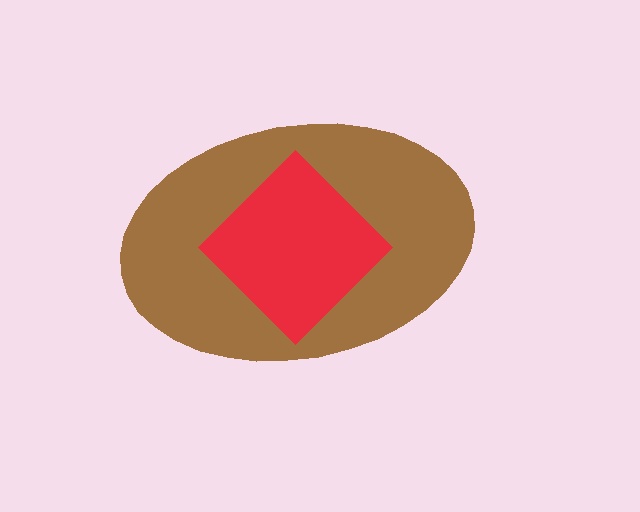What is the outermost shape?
The brown ellipse.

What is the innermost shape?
The red diamond.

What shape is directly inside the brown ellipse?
The red diamond.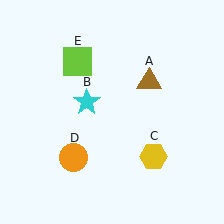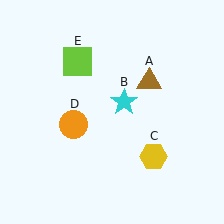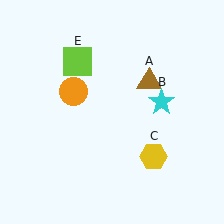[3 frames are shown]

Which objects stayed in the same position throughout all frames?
Brown triangle (object A) and yellow hexagon (object C) and lime square (object E) remained stationary.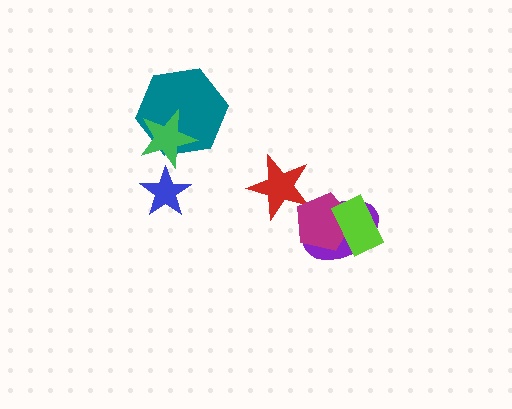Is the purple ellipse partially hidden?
Yes, it is partially covered by another shape.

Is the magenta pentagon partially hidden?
Yes, it is partially covered by another shape.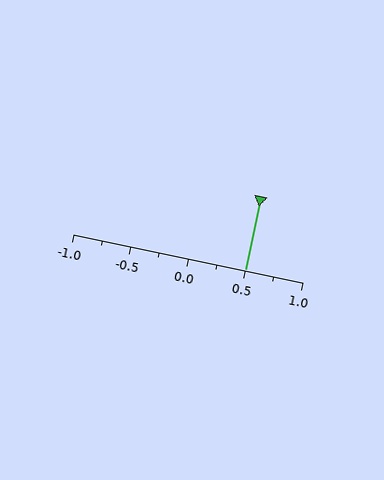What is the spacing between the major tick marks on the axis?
The major ticks are spaced 0.5 apart.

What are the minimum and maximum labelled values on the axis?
The axis runs from -1.0 to 1.0.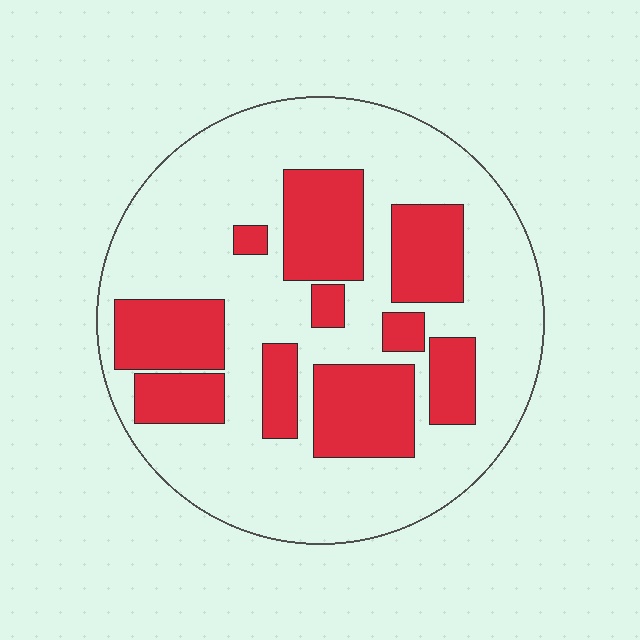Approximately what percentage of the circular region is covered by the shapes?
Approximately 30%.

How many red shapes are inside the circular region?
10.